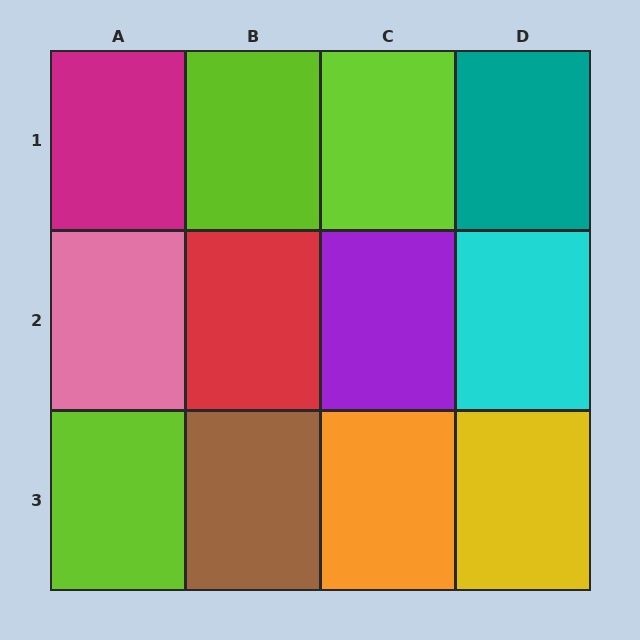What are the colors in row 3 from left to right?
Lime, brown, orange, yellow.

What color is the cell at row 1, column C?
Lime.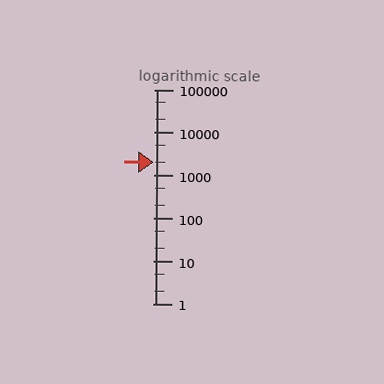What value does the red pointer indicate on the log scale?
The pointer indicates approximately 2000.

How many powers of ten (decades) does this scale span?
The scale spans 5 decades, from 1 to 100000.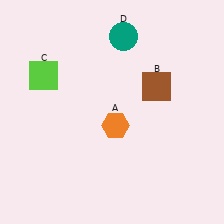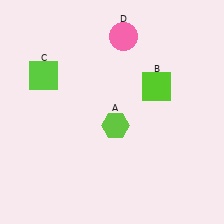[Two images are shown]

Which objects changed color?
A changed from orange to lime. B changed from brown to lime. D changed from teal to pink.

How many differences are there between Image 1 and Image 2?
There are 3 differences between the two images.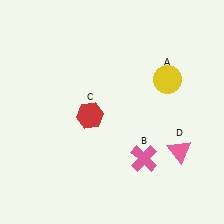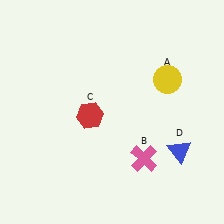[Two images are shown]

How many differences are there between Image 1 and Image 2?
There is 1 difference between the two images.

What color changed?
The triangle (D) changed from pink in Image 1 to blue in Image 2.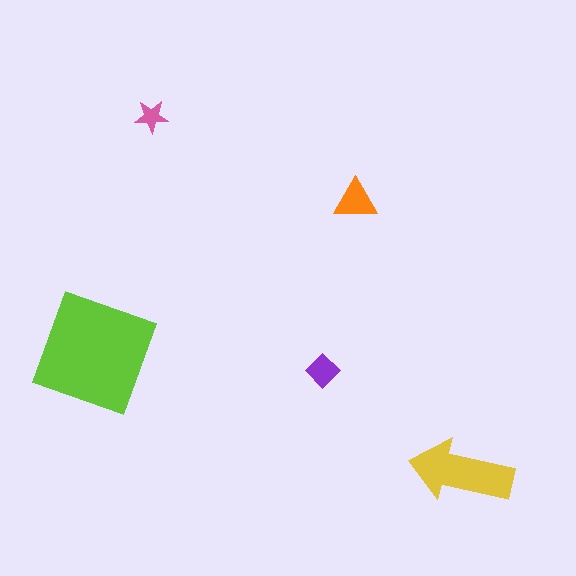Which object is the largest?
The lime square.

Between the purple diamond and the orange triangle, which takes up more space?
The orange triangle.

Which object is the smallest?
The pink star.